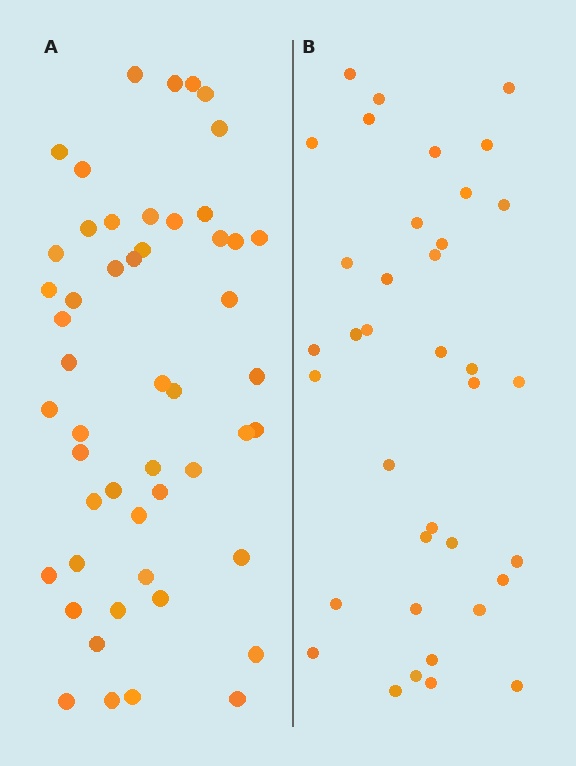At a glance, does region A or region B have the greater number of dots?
Region A (the left region) has more dots.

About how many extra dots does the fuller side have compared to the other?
Region A has approximately 15 more dots than region B.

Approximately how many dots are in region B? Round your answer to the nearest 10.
About 40 dots. (The exact count is 37, which rounds to 40.)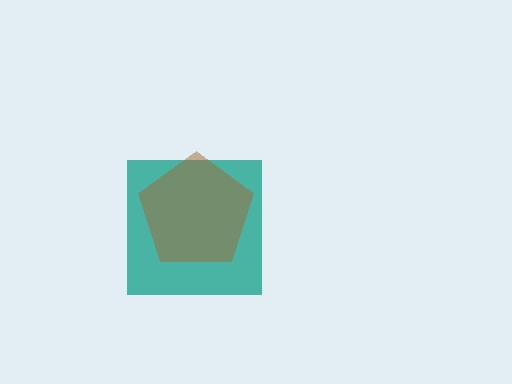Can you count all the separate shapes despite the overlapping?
Yes, there are 2 separate shapes.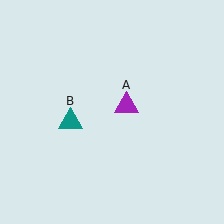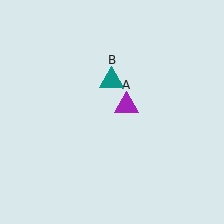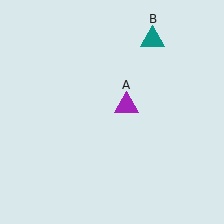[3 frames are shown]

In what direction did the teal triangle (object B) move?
The teal triangle (object B) moved up and to the right.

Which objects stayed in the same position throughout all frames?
Purple triangle (object A) remained stationary.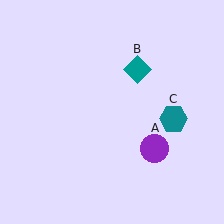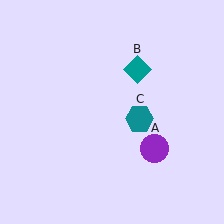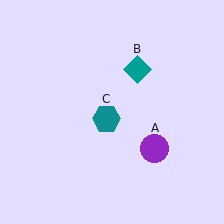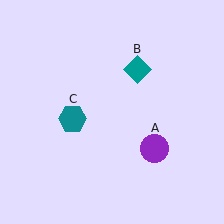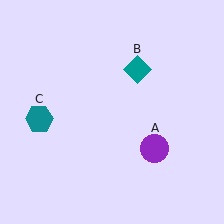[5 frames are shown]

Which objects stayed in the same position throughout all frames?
Purple circle (object A) and teal diamond (object B) remained stationary.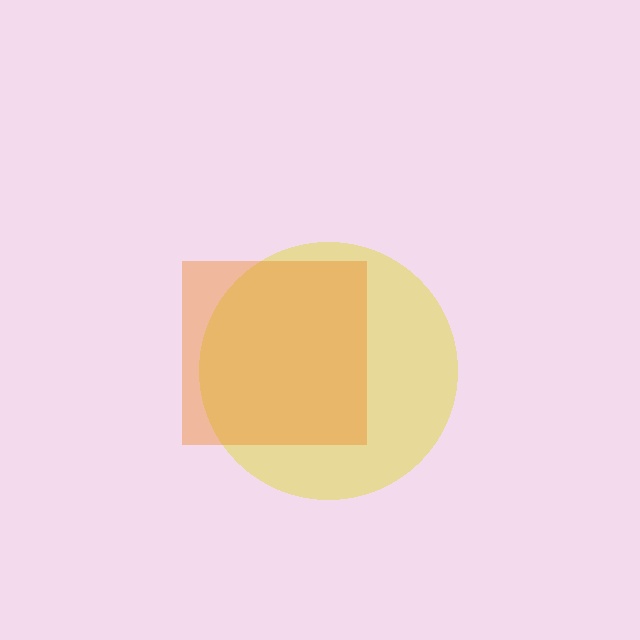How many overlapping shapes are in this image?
There are 2 overlapping shapes in the image.